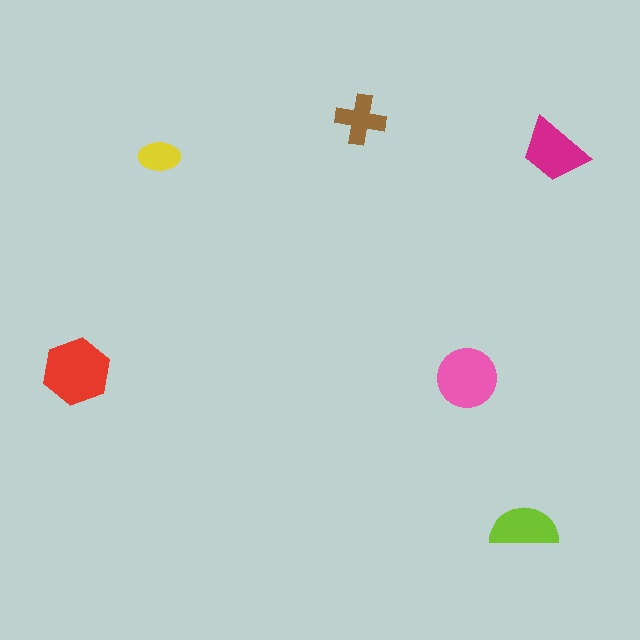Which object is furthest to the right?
The magenta trapezoid is rightmost.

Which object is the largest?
The red hexagon.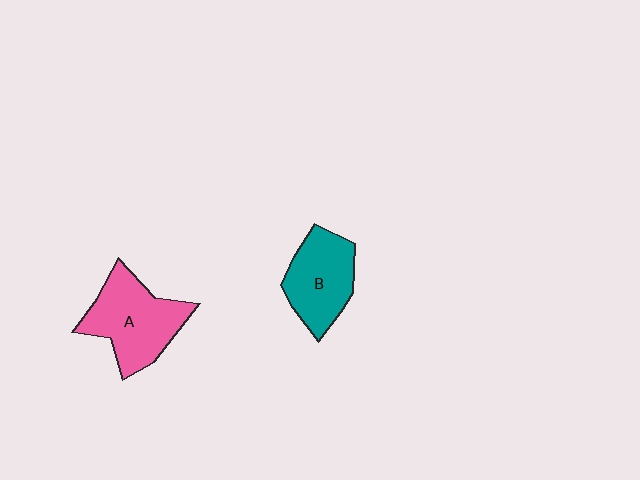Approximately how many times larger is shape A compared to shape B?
Approximately 1.2 times.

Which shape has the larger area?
Shape A (pink).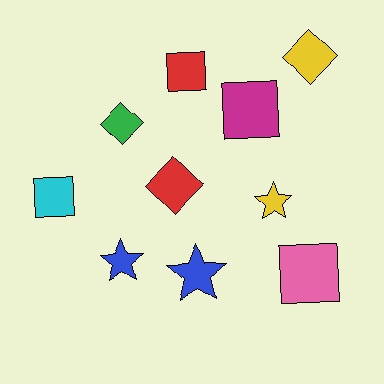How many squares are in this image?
There are 4 squares.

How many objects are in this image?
There are 10 objects.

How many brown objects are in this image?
There are no brown objects.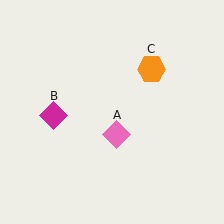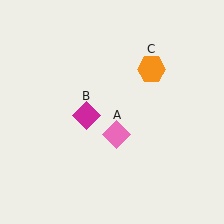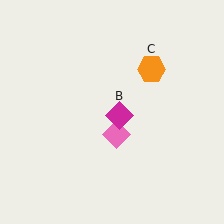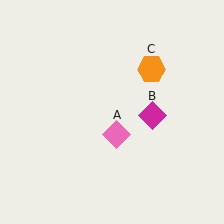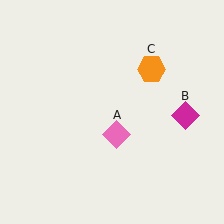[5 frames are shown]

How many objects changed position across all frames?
1 object changed position: magenta diamond (object B).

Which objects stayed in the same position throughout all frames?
Pink diamond (object A) and orange hexagon (object C) remained stationary.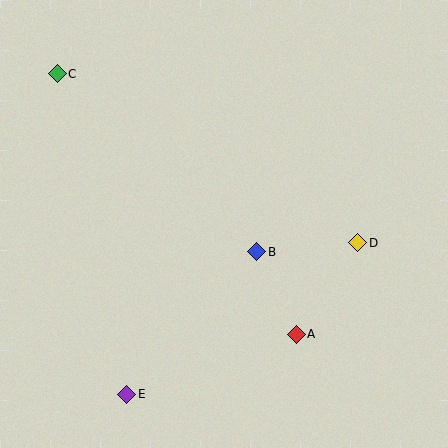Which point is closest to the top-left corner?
Point C is closest to the top-left corner.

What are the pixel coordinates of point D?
Point D is at (358, 243).